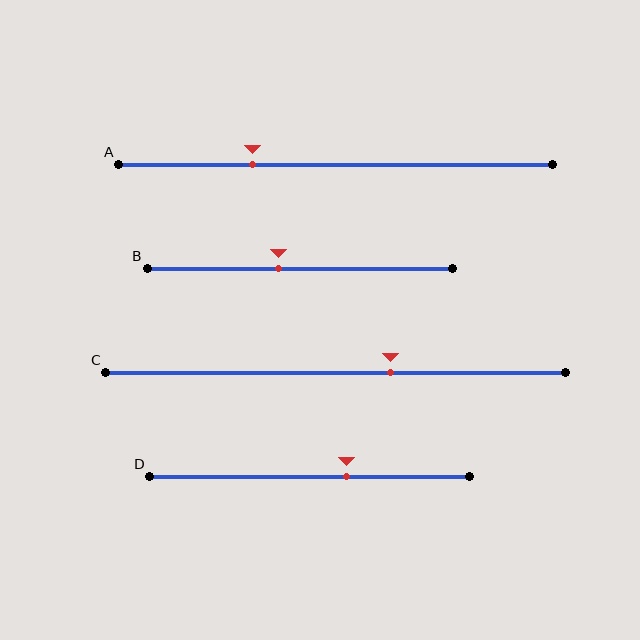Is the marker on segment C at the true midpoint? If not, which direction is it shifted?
No, the marker on segment C is shifted to the right by about 12% of the segment length.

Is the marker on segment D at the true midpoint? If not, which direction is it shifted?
No, the marker on segment D is shifted to the right by about 12% of the segment length.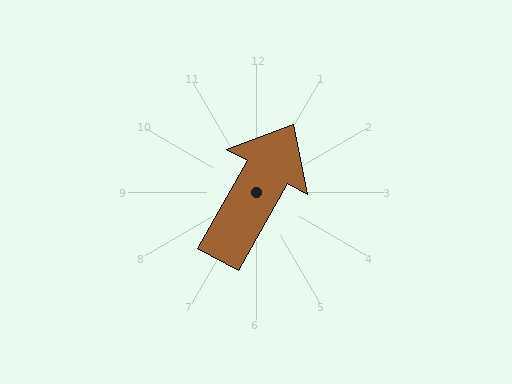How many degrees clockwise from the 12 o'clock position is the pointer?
Approximately 29 degrees.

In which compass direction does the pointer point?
Northeast.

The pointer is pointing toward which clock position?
Roughly 1 o'clock.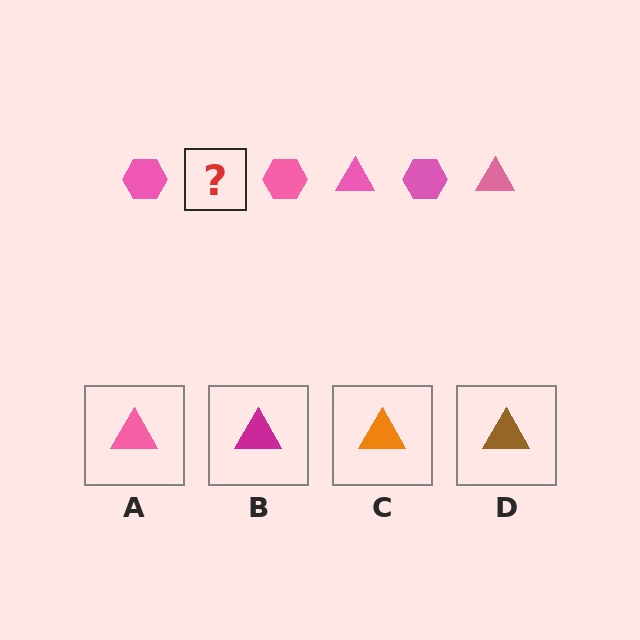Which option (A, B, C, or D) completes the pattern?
A.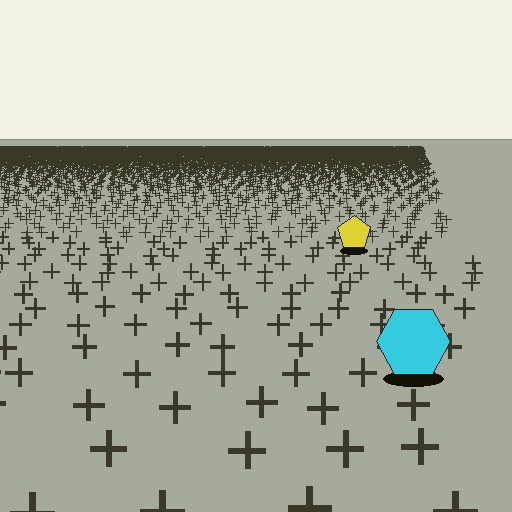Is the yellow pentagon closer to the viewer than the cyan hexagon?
No. The cyan hexagon is closer — you can tell from the texture gradient: the ground texture is coarser near it.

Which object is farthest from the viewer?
The yellow pentagon is farthest from the viewer. It appears smaller and the ground texture around it is denser.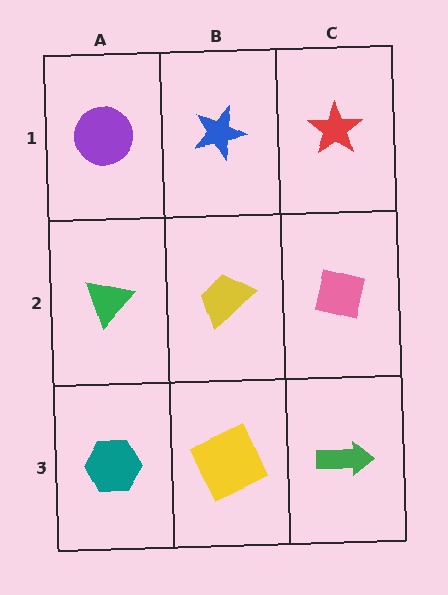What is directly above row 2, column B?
A blue star.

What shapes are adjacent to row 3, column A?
A green triangle (row 2, column A), a yellow square (row 3, column B).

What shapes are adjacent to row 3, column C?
A pink square (row 2, column C), a yellow square (row 3, column B).